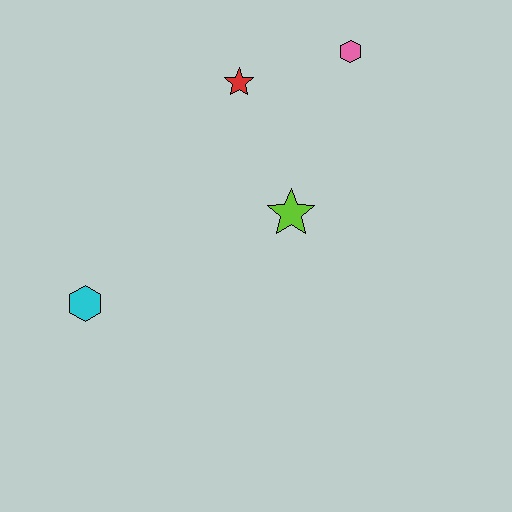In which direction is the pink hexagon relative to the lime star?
The pink hexagon is above the lime star.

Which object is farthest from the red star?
The cyan hexagon is farthest from the red star.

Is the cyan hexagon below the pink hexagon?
Yes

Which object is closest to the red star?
The pink hexagon is closest to the red star.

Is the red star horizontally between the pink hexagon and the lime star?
No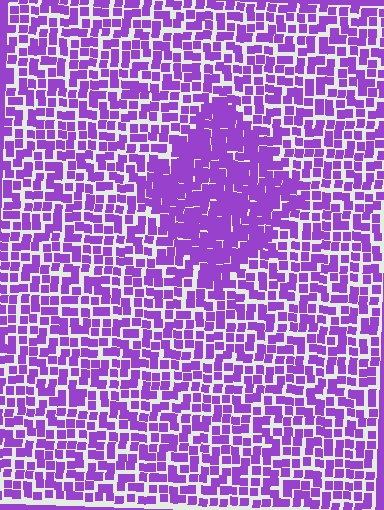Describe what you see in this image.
The image contains small purple elements arranged at two different densities. A diamond-shaped region is visible where the elements are more densely packed than the surrounding area.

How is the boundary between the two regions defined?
The boundary is defined by a change in element density (approximately 1.7x ratio). All elements are the same color, size, and shape.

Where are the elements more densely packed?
The elements are more densely packed inside the diamond boundary.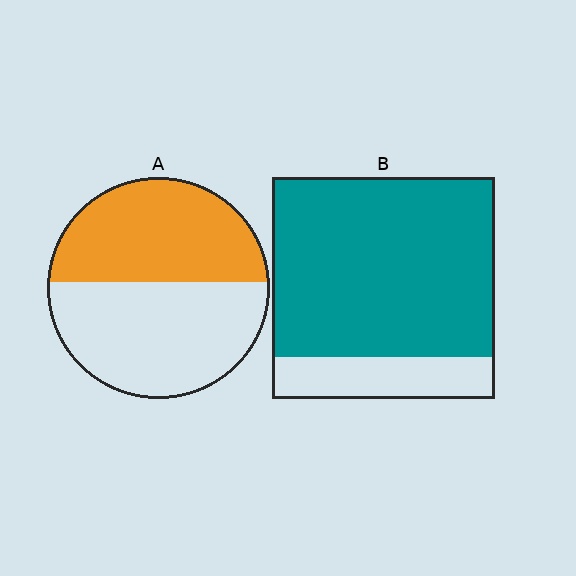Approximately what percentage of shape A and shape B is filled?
A is approximately 45% and B is approximately 80%.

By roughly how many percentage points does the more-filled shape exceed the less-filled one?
By roughly 35 percentage points (B over A).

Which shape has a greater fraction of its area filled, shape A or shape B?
Shape B.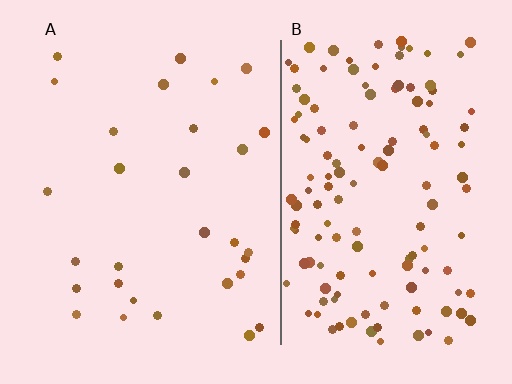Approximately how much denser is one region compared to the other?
Approximately 4.7× — region B over region A.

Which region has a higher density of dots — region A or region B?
B (the right).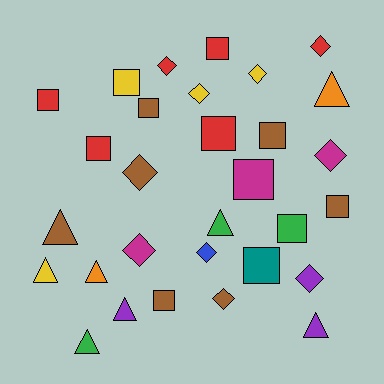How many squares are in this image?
There are 12 squares.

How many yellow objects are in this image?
There are 4 yellow objects.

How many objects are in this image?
There are 30 objects.